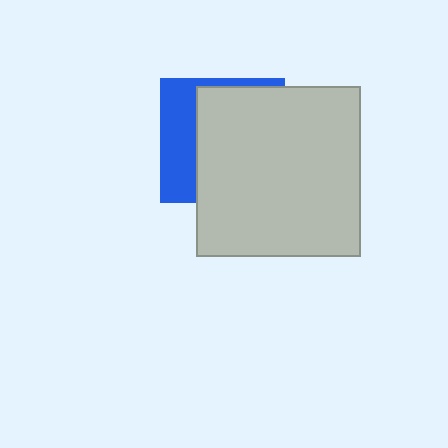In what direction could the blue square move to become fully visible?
The blue square could move left. That would shift it out from behind the light gray rectangle entirely.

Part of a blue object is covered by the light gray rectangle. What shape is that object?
It is a square.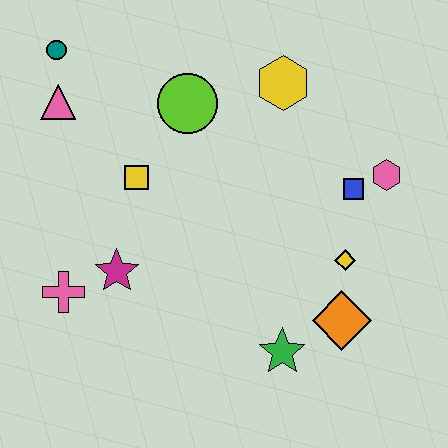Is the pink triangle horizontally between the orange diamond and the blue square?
No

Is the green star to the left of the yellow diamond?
Yes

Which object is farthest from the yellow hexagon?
The pink cross is farthest from the yellow hexagon.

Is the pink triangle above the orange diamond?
Yes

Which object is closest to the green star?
The orange diamond is closest to the green star.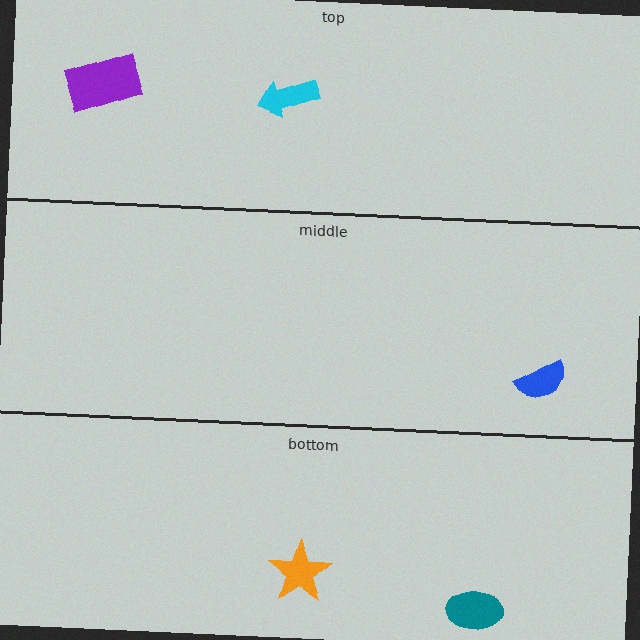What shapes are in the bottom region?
The teal ellipse, the orange star.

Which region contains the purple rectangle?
The top region.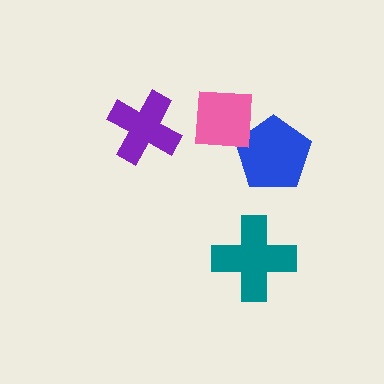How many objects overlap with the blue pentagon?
1 object overlaps with the blue pentagon.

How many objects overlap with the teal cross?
0 objects overlap with the teal cross.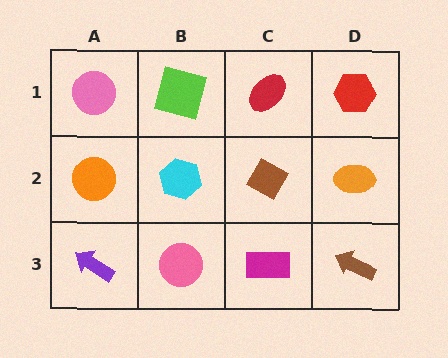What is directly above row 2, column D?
A red hexagon.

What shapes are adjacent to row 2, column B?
A lime square (row 1, column B), a pink circle (row 3, column B), an orange circle (row 2, column A), a brown diamond (row 2, column C).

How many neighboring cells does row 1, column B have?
3.